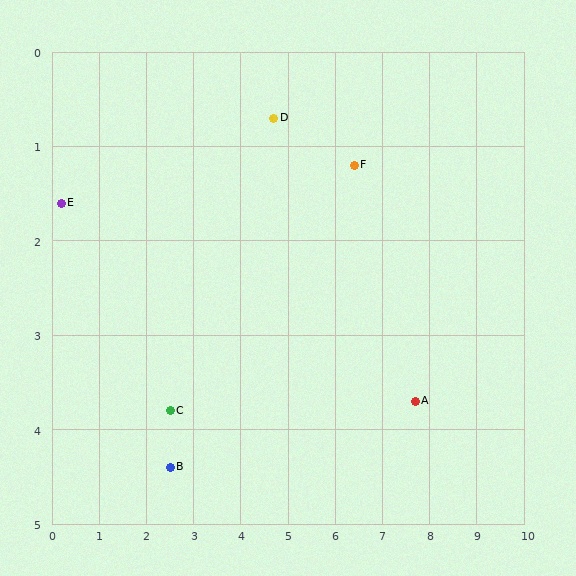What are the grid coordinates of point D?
Point D is at approximately (4.7, 0.7).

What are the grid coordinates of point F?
Point F is at approximately (6.4, 1.2).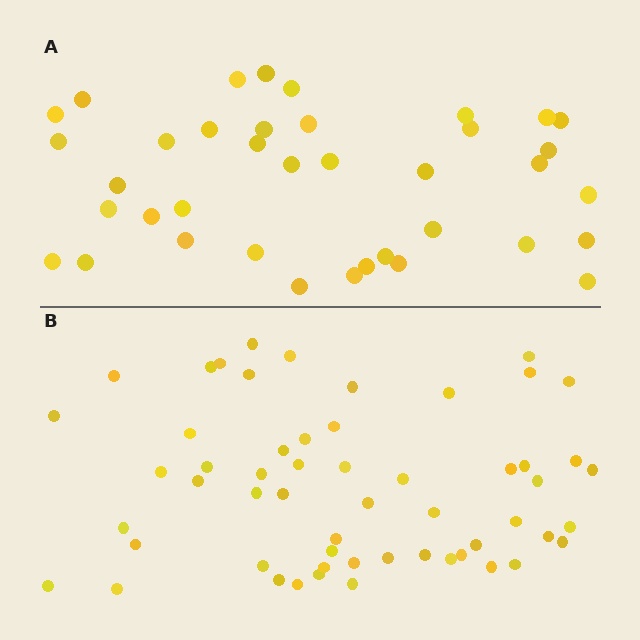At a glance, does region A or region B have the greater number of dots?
Region B (the bottom region) has more dots.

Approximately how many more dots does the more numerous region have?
Region B has approximately 20 more dots than region A.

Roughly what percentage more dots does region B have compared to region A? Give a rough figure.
About 45% more.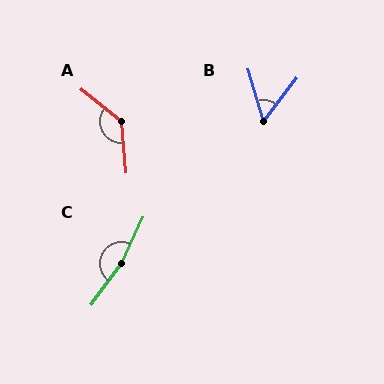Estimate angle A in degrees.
Approximately 134 degrees.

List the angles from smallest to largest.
B (54°), A (134°), C (168°).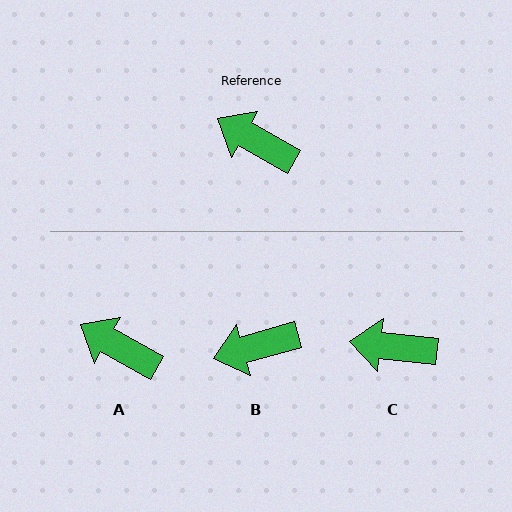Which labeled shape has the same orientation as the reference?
A.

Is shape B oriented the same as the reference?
No, it is off by about 45 degrees.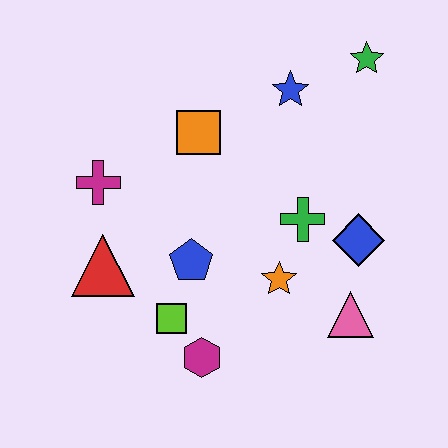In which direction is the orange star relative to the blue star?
The orange star is below the blue star.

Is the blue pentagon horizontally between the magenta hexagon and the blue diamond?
No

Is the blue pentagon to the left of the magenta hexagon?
Yes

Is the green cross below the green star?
Yes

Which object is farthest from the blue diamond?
The magenta cross is farthest from the blue diamond.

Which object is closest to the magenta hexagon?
The lime square is closest to the magenta hexagon.